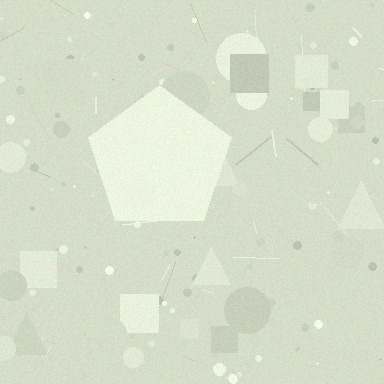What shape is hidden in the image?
A pentagon is hidden in the image.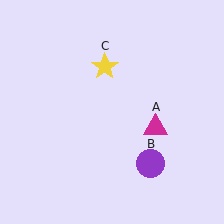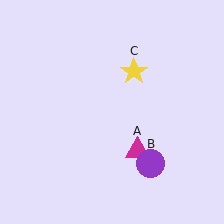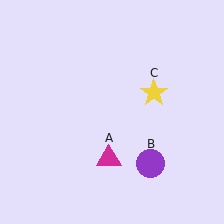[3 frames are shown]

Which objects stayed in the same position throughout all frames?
Purple circle (object B) remained stationary.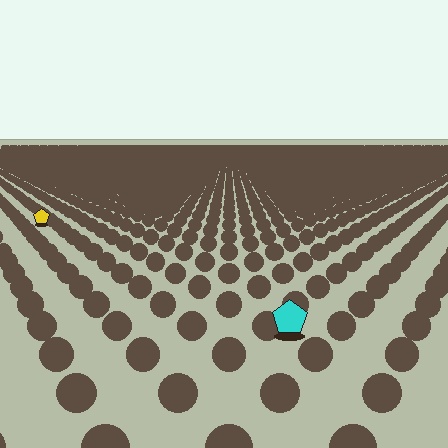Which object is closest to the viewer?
The cyan pentagon is closest. The texture marks near it are larger and more spread out.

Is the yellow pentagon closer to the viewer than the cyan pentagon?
No. The cyan pentagon is closer — you can tell from the texture gradient: the ground texture is coarser near it.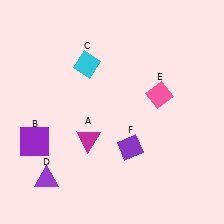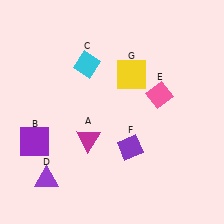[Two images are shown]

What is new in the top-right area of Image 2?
A yellow square (G) was added in the top-right area of Image 2.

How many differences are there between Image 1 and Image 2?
There is 1 difference between the two images.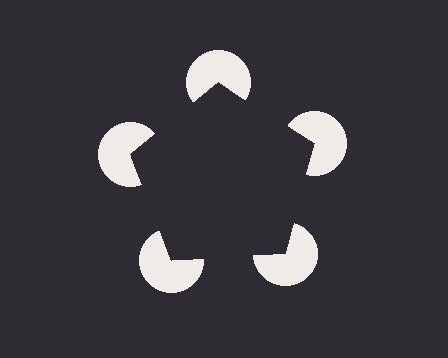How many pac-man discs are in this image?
There are 5 — one at each vertex of the illusory pentagon.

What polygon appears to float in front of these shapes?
An illusory pentagon — its edges are inferred from the aligned wedge cuts in the pac-man discs, not physically drawn.